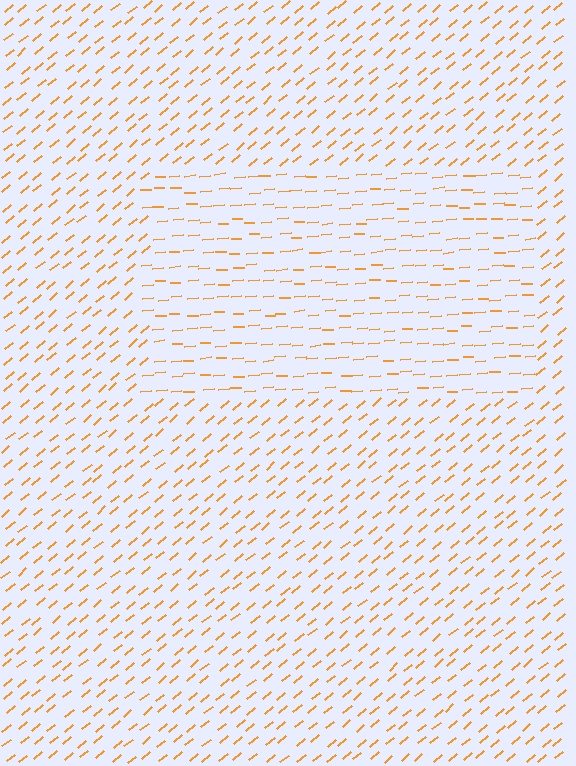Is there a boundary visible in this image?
Yes, there is a texture boundary formed by a change in line orientation.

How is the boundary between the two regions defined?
The boundary is defined purely by a change in line orientation (approximately 36 degrees difference). All lines are the same color and thickness.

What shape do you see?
I see a rectangle.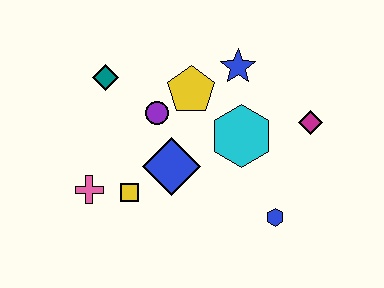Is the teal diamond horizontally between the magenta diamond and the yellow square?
No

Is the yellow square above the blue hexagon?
Yes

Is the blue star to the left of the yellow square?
No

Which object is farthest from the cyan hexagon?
The pink cross is farthest from the cyan hexagon.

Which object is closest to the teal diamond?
The purple circle is closest to the teal diamond.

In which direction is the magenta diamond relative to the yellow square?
The magenta diamond is to the right of the yellow square.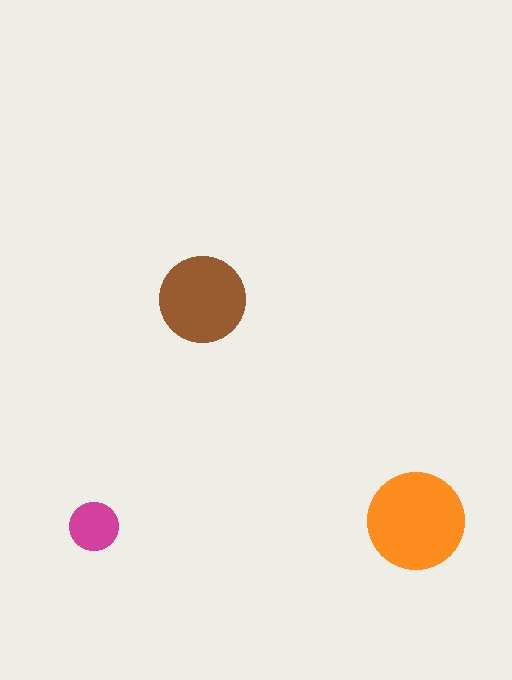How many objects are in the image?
There are 3 objects in the image.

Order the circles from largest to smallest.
the orange one, the brown one, the magenta one.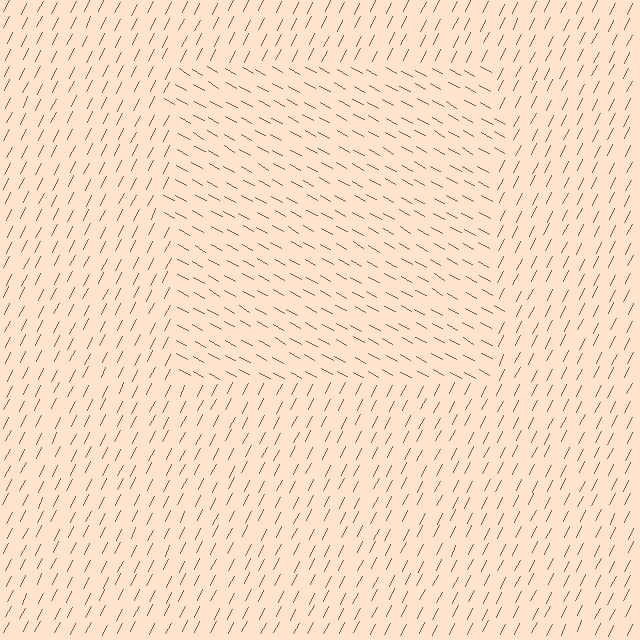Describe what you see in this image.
The image is filled with small brown line segments. A rectangle region in the image has lines oriented differently from the surrounding lines, creating a visible texture boundary.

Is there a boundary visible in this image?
Yes, there is a texture boundary formed by a change in line orientation.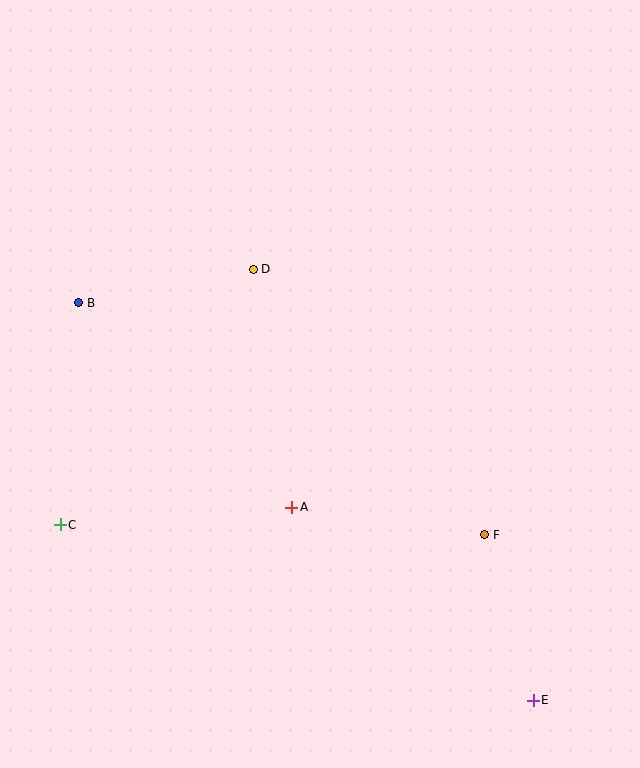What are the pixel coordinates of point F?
Point F is at (485, 535).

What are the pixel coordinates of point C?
Point C is at (60, 525).